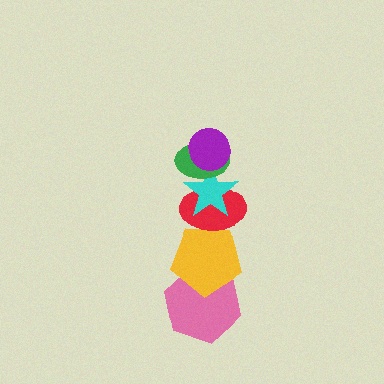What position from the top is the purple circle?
The purple circle is 1st from the top.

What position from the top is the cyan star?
The cyan star is 3rd from the top.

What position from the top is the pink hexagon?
The pink hexagon is 6th from the top.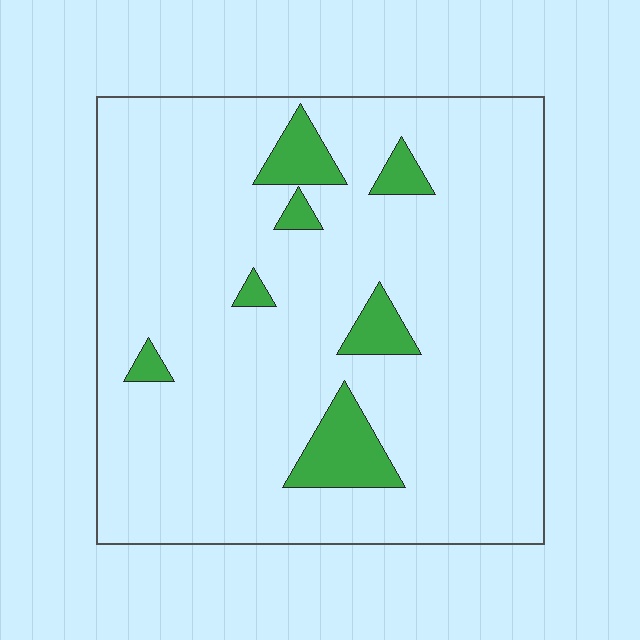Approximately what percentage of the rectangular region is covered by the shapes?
Approximately 10%.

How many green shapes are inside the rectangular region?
7.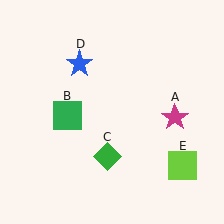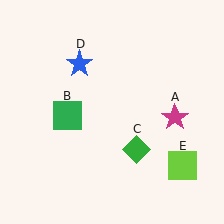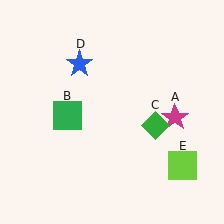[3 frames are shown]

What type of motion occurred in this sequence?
The green diamond (object C) rotated counterclockwise around the center of the scene.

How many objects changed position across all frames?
1 object changed position: green diamond (object C).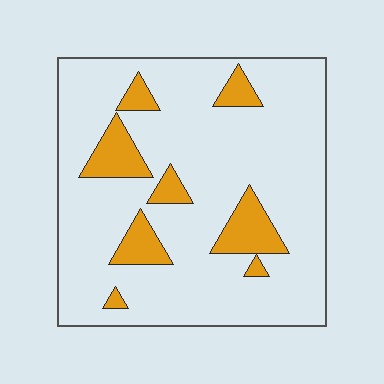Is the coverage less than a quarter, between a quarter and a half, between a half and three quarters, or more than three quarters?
Less than a quarter.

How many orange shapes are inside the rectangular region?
8.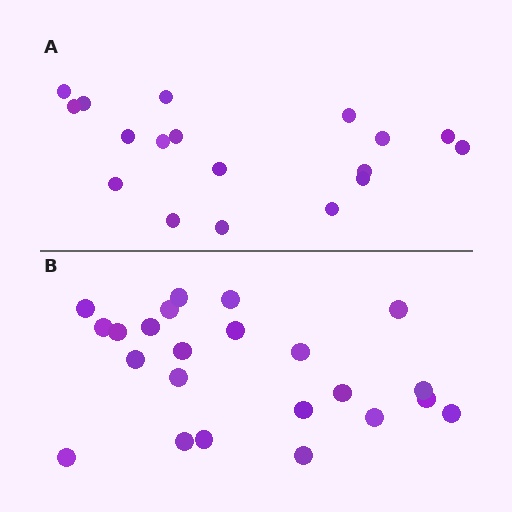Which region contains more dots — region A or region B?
Region B (the bottom region) has more dots.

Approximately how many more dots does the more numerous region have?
Region B has about 5 more dots than region A.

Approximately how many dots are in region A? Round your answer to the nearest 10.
About 20 dots. (The exact count is 18, which rounds to 20.)